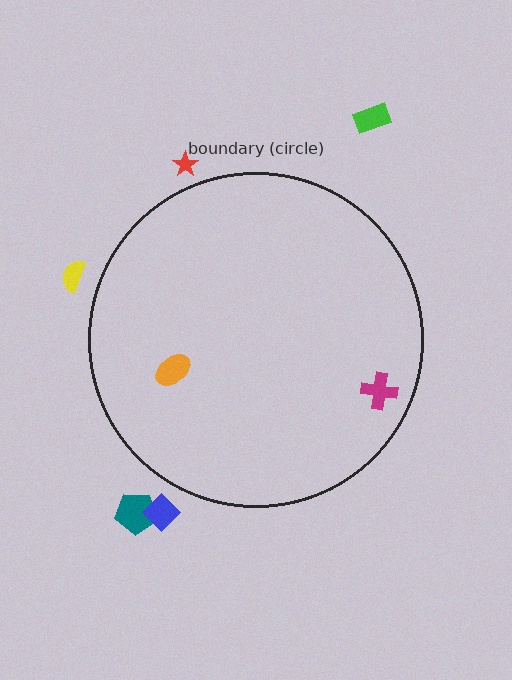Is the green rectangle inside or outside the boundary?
Outside.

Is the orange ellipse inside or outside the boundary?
Inside.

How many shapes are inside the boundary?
2 inside, 5 outside.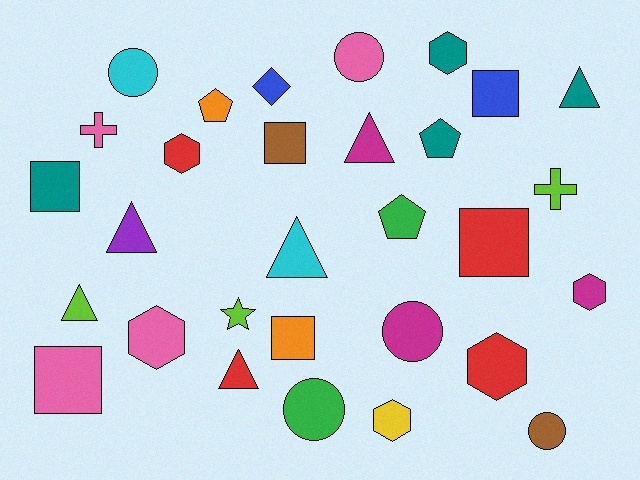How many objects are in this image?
There are 30 objects.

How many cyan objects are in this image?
There are 2 cyan objects.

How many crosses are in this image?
There are 2 crosses.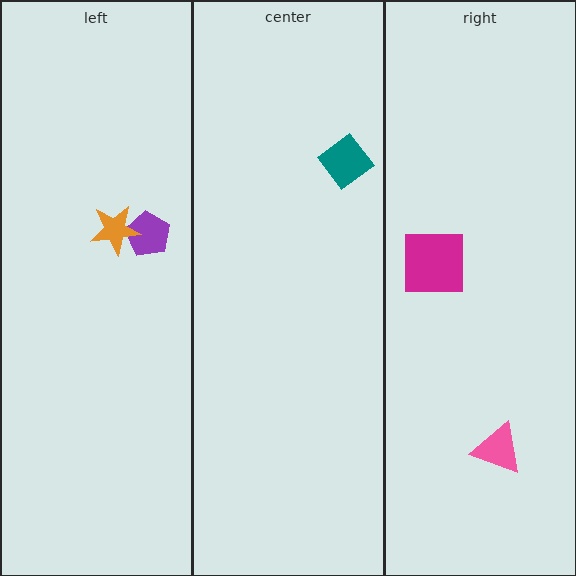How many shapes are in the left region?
2.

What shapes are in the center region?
The teal diamond.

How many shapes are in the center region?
1.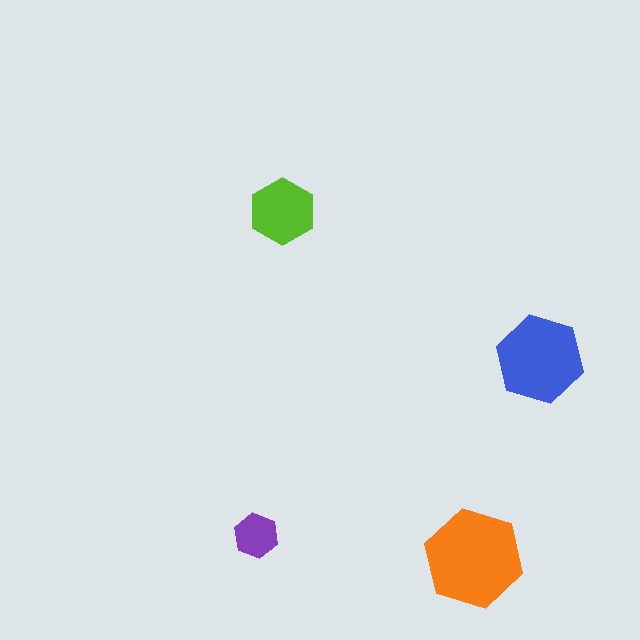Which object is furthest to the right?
The blue hexagon is rightmost.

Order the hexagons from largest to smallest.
the orange one, the blue one, the lime one, the purple one.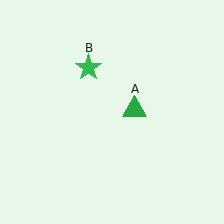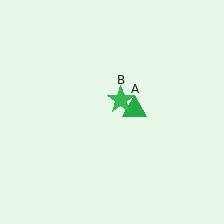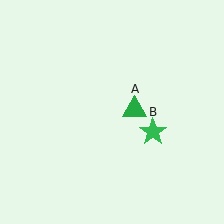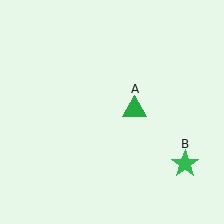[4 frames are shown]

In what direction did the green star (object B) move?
The green star (object B) moved down and to the right.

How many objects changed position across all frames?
1 object changed position: green star (object B).